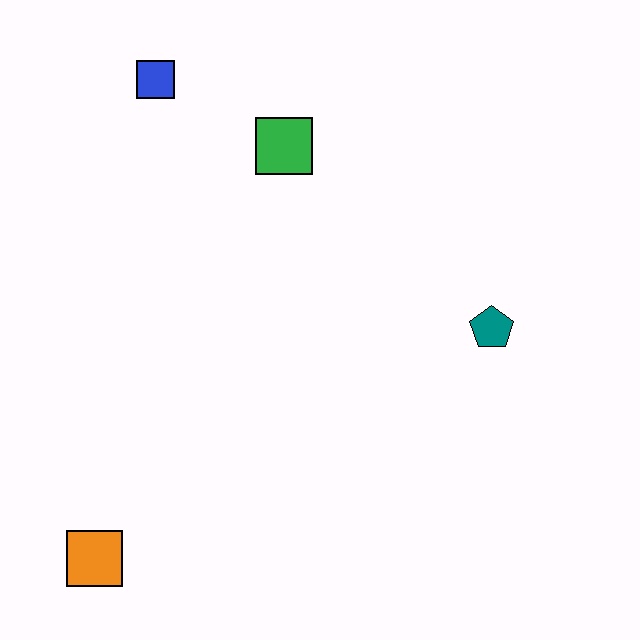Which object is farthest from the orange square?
The blue square is farthest from the orange square.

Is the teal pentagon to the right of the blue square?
Yes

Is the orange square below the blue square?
Yes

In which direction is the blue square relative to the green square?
The blue square is to the left of the green square.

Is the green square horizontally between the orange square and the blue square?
No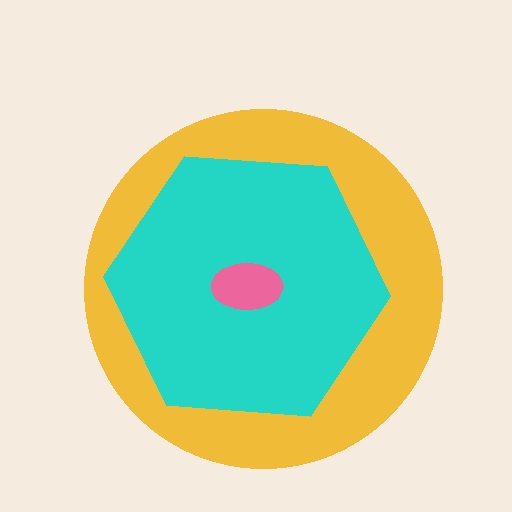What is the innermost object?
The pink ellipse.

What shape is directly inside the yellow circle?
The cyan hexagon.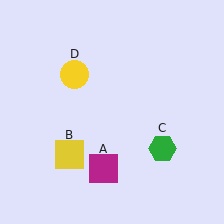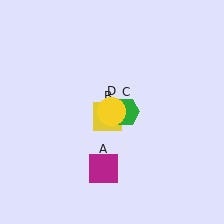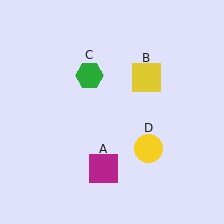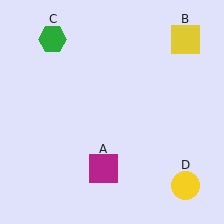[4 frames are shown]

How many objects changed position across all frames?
3 objects changed position: yellow square (object B), green hexagon (object C), yellow circle (object D).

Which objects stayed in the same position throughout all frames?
Magenta square (object A) remained stationary.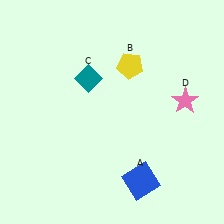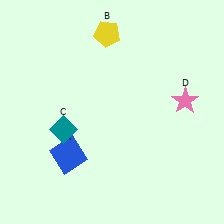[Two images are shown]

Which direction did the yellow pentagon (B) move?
The yellow pentagon (B) moved up.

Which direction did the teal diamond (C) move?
The teal diamond (C) moved down.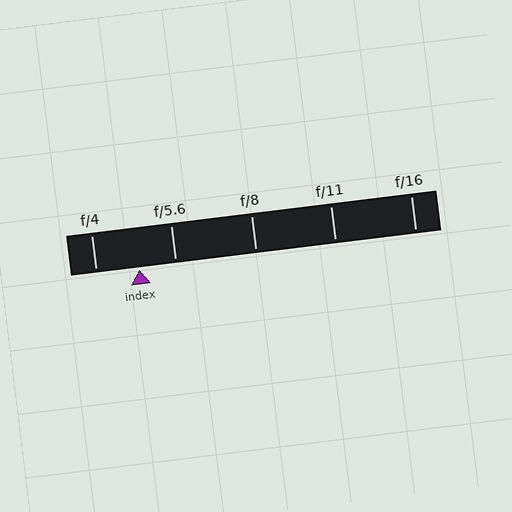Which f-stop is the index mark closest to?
The index mark is closest to f/5.6.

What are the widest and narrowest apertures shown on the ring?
The widest aperture shown is f/4 and the narrowest is f/16.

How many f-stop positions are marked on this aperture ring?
There are 5 f-stop positions marked.